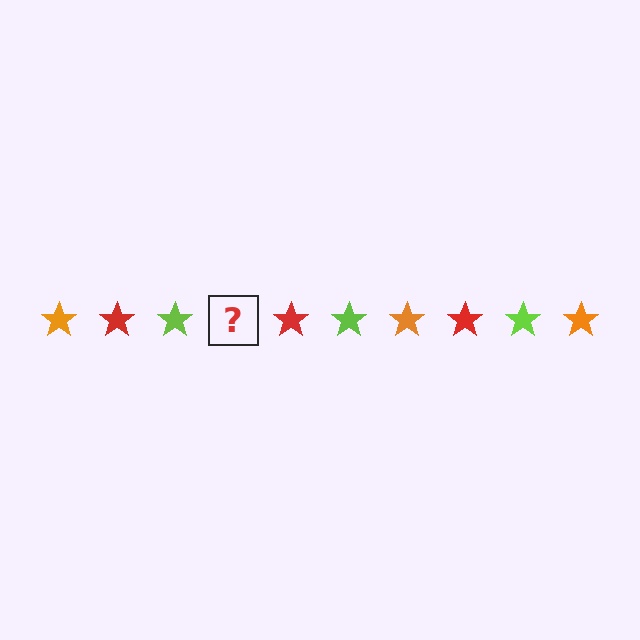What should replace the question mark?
The question mark should be replaced with an orange star.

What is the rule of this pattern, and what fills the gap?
The rule is that the pattern cycles through orange, red, lime stars. The gap should be filled with an orange star.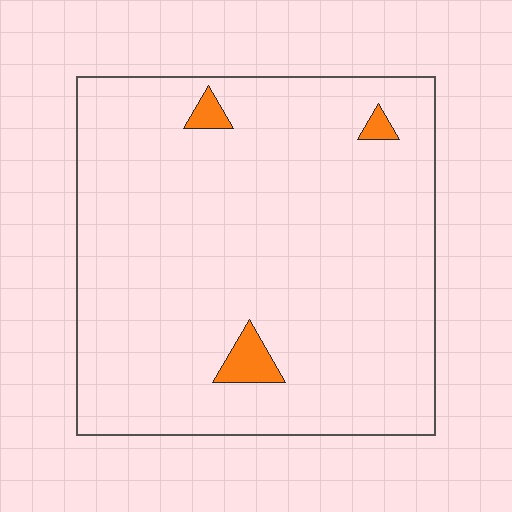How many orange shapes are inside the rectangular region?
3.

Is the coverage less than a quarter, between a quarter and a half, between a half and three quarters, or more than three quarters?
Less than a quarter.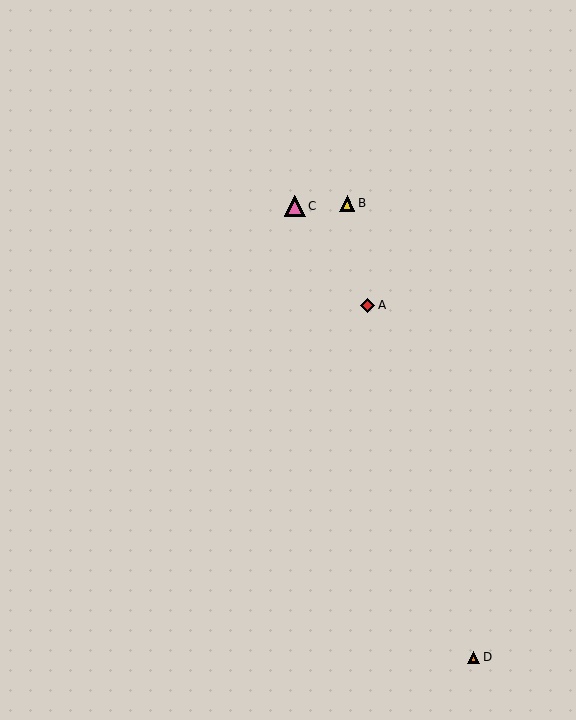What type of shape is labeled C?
Shape C is a pink triangle.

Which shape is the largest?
The pink triangle (labeled C) is the largest.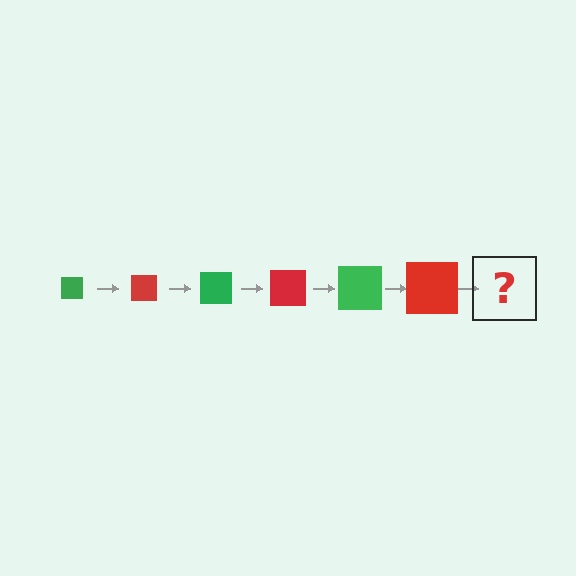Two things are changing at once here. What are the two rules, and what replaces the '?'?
The two rules are that the square grows larger each step and the color cycles through green and red. The '?' should be a green square, larger than the previous one.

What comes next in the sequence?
The next element should be a green square, larger than the previous one.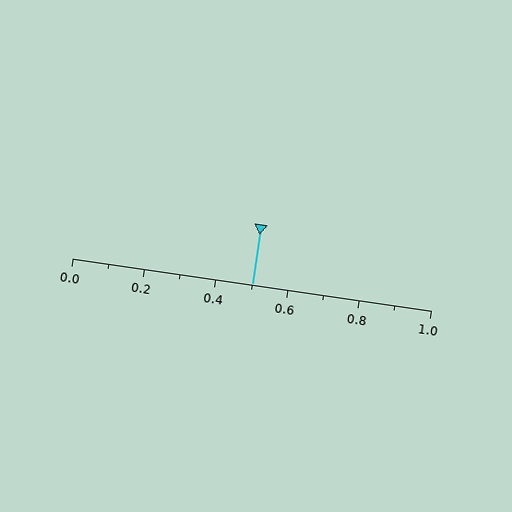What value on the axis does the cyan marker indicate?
The marker indicates approximately 0.5.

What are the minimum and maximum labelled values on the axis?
The axis runs from 0.0 to 1.0.